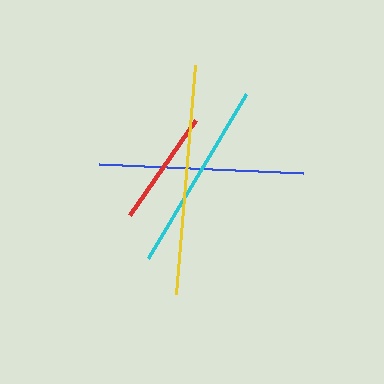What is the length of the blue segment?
The blue segment is approximately 204 pixels long.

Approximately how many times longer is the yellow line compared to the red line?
The yellow line is approximately 2.0 times the length of the red line.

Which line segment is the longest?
The yellow line is the longest at approximately 230 pixels.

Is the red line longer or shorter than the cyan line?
The cyan line is longer than the red line.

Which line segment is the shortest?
The red line is the shortest at approximately 115 pixels.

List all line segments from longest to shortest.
From longest to shortest: yellow, blue, cyan, red.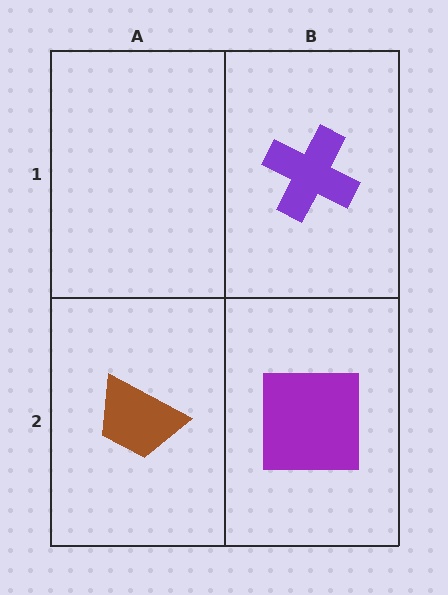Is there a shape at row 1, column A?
No, that cell is empty.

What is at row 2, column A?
A brown trapezoid.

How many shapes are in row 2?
2 shapes.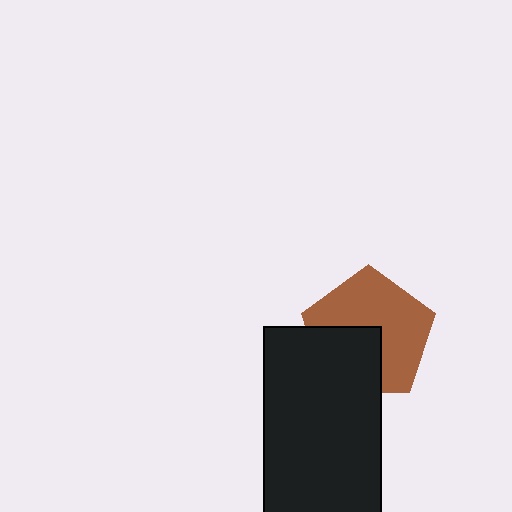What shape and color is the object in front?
The object in front is a black rectangle.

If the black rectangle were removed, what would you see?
You would see the complete brown pentagon.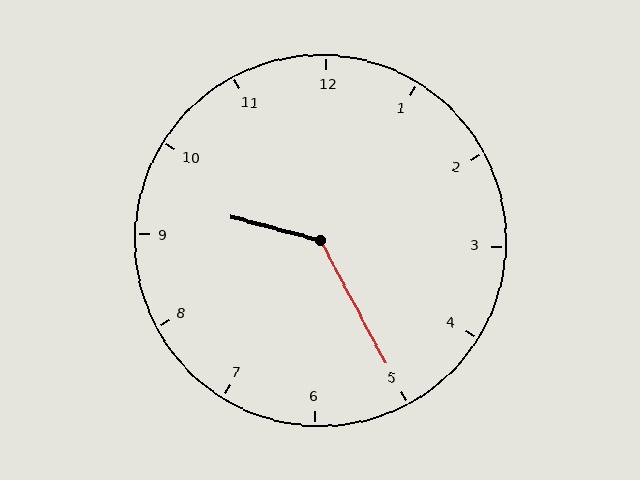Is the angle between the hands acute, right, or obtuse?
It is obtuse.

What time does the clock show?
9:25.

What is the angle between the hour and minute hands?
Approximately 132 degrees.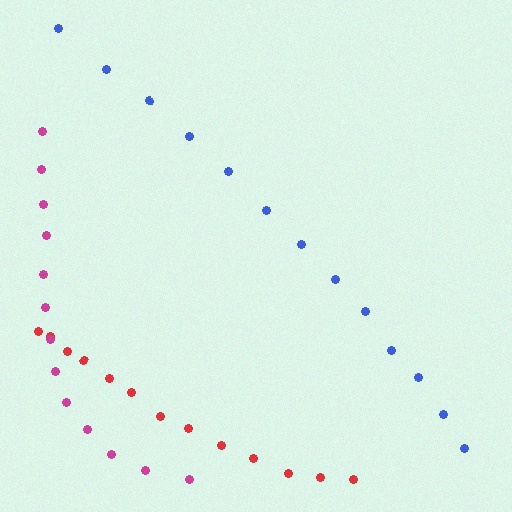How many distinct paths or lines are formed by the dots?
There are 3 distinct paths.